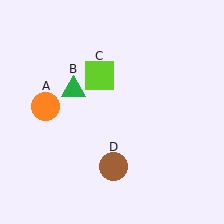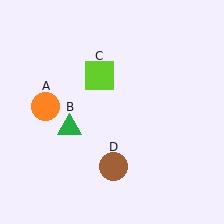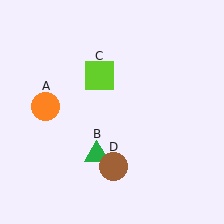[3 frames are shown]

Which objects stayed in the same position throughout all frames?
Orange circle (object A) and lime square (object C) and brown circle (object D) remained stationary.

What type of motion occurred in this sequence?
The green triangle (object B) rotated counterclockwise around the center of the scene.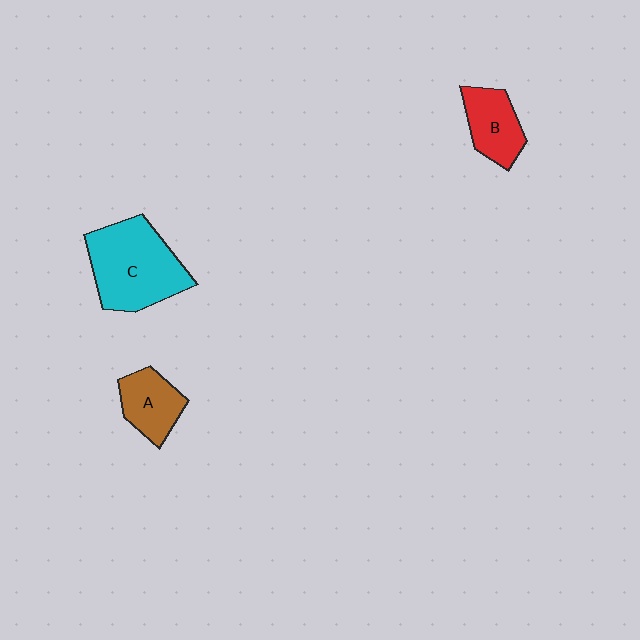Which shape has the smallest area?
Shape A (brown).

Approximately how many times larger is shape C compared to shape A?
Approximately 2.0 times.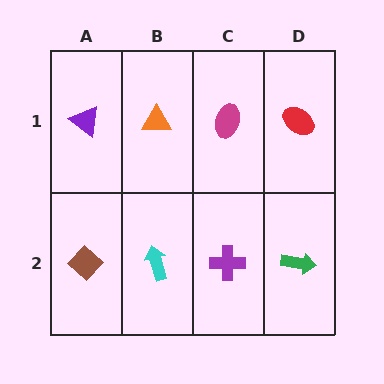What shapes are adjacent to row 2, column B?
An orange triangle (row 1, column B), a brown diamond (row 2, column A), a purple cross (row 2, column C).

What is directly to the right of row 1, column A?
An orange triangle.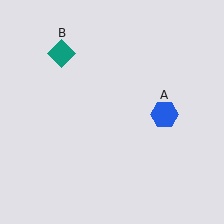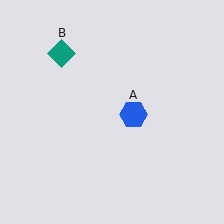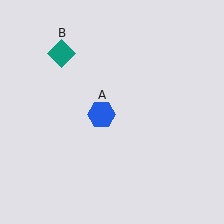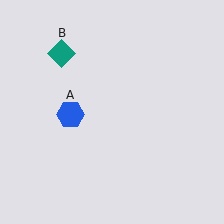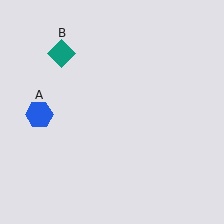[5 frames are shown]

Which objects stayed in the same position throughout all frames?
Teal diamond (object B) remained stationary.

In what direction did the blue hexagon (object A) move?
The blue hexagon (object A) moved left.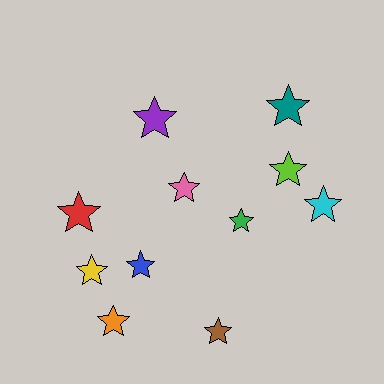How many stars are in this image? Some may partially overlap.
There are 11 stars.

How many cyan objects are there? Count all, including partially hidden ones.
There is 1 cyan object.